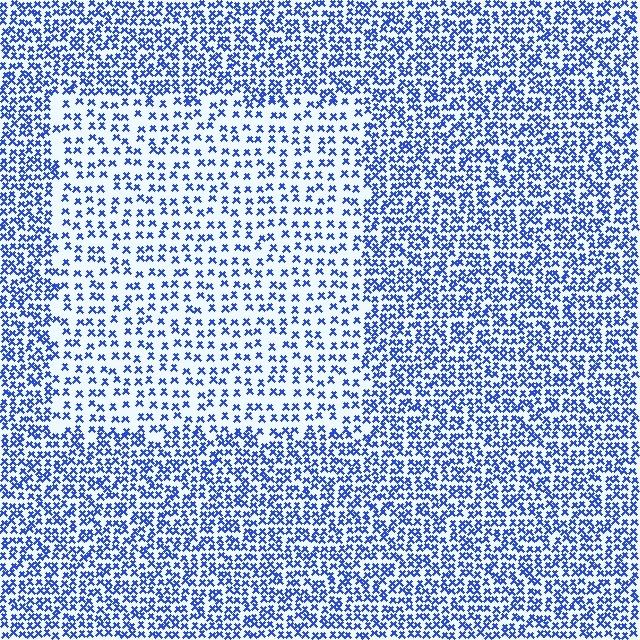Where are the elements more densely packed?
The elements are more densely packed outside the rectangle boundary.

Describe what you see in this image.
The image contains small blue elements arranged at two different densities. A rectangle-shaped region is visible where the elements are less densely packed than the surrounding area.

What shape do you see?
I see a rectangle.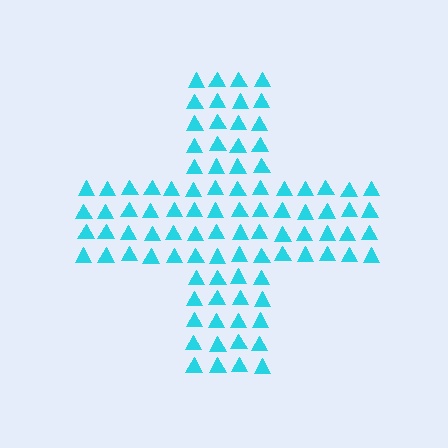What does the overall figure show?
The overall figure shows a cross.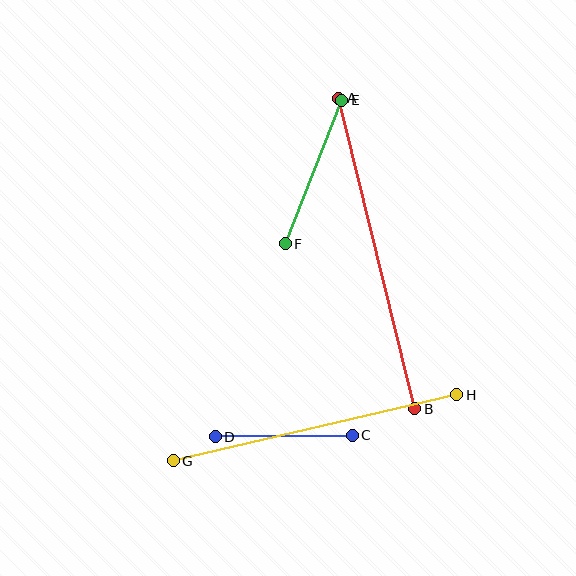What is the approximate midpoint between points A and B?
The midpoint is at approximately (376, 254) pixels.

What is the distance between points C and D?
The distance is approximately 137 pixels.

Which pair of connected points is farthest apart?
Points A and B are farthest apart.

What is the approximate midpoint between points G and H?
The midpoint is at approximately (315, 428) pixels.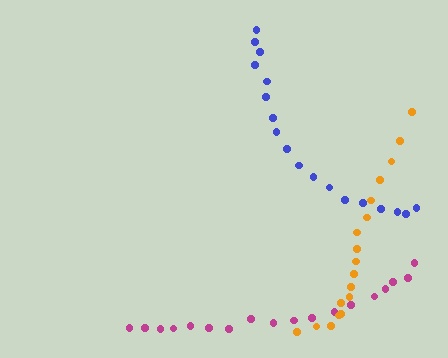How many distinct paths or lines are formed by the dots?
There are 3 distinct paths.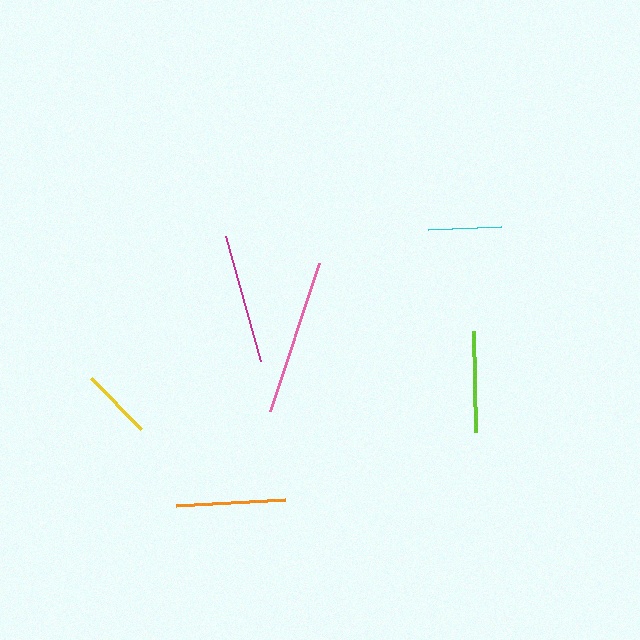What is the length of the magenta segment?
The magenta segment is approximately 130 pixels long.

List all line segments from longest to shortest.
From longest to shortest: pink, magenta, orange, lime, cyan, yellow.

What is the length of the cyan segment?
The cyan segment is approximately 73 pixels long.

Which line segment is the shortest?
The yellow line is the shortest at approximately 72 pixels.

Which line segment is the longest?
The pink line is the longest at approximately 156 pixels.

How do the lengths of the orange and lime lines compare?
The orange and lime lines are approximately the same length.